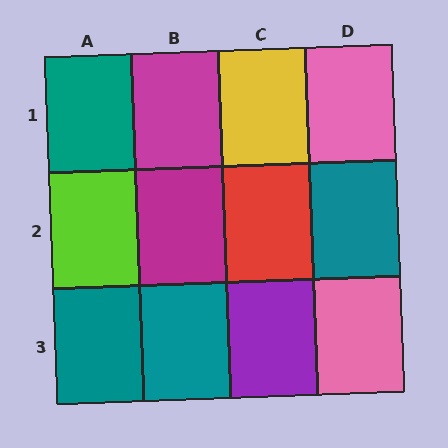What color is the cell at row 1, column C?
Yellow.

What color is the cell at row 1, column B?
Magenta.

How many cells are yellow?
1 cell is yellow.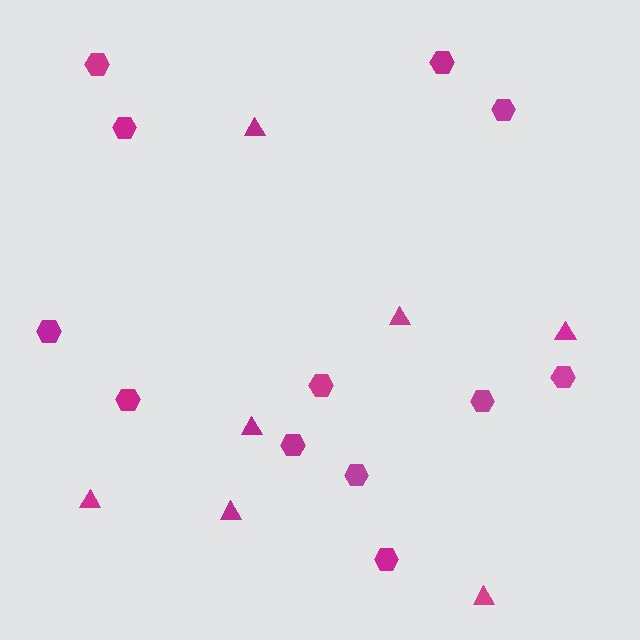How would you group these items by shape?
There are 2 groups: one group of hexagons (12) and one group of triangles (7).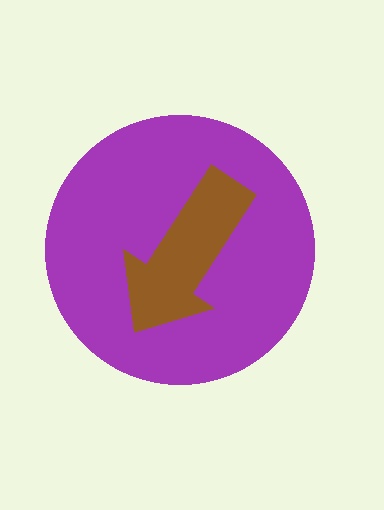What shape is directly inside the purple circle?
The brown arrow.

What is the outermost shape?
The purple circle.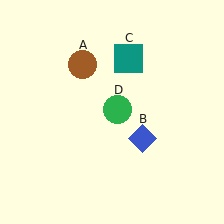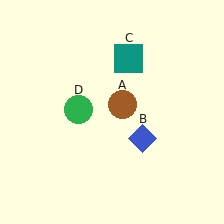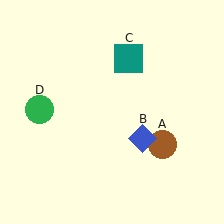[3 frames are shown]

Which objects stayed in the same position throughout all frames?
Blue diamond (object B) and teal square (object C) remained stationary.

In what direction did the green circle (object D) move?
The green circle (object D) moved left.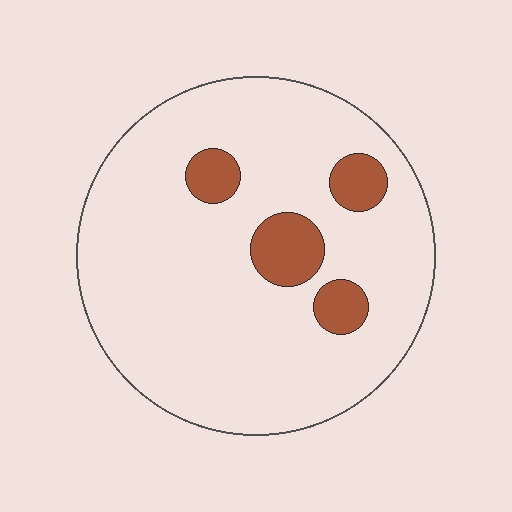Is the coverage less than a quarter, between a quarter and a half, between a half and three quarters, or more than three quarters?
Less than a quarter.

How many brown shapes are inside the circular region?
4.